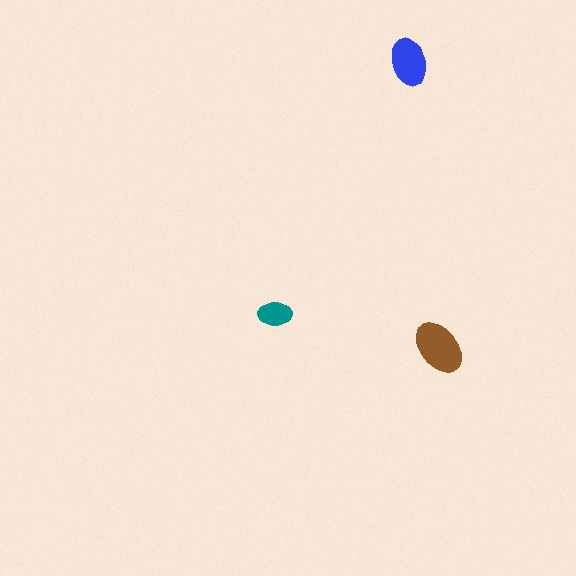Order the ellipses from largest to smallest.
the brown one, the blue one, the teal one.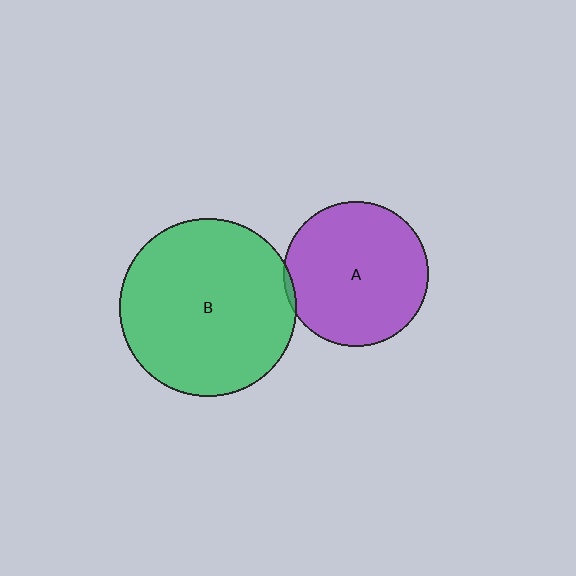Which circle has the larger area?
Circle B (green).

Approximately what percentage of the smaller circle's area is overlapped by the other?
Approximately 5%.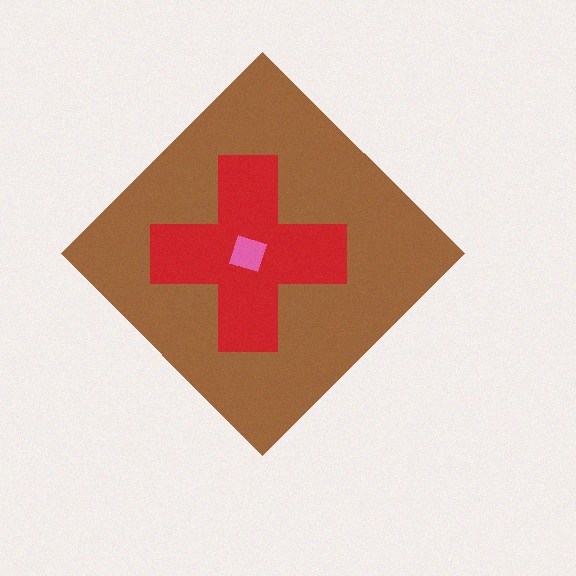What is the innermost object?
The pink square.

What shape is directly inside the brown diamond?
The red cross.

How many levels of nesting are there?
3.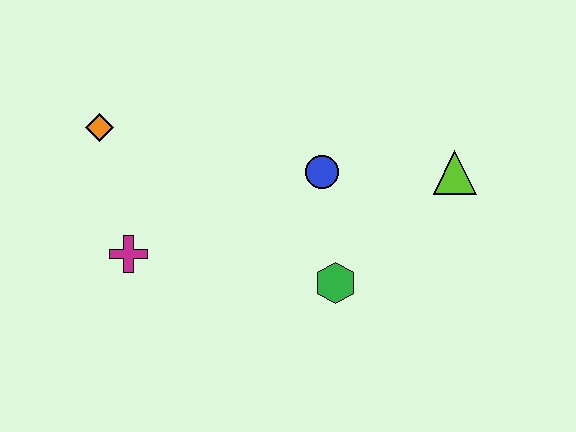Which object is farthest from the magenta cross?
The lime triangle is farthest from the magenta cross.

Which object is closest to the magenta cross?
The orange diamond is closest to the magenta cross.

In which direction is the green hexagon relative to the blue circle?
The green hexagon is below the blue circle.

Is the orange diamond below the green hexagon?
No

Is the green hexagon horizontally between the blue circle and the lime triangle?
Yes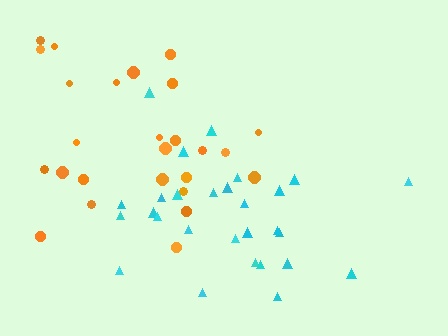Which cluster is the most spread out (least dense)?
Orange.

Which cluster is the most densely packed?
Cyan.